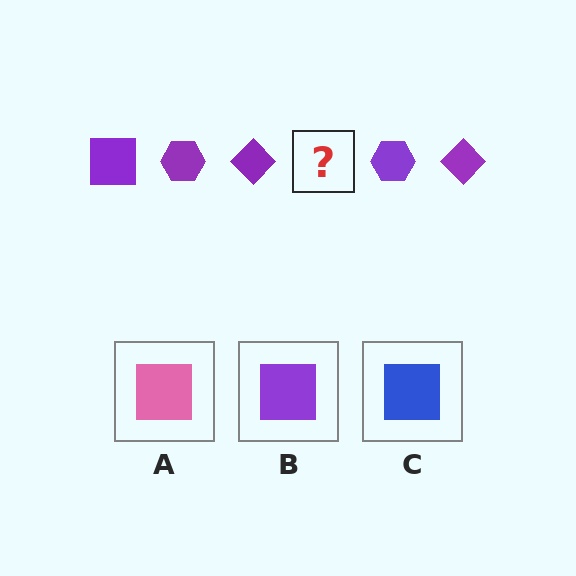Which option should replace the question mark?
Option B.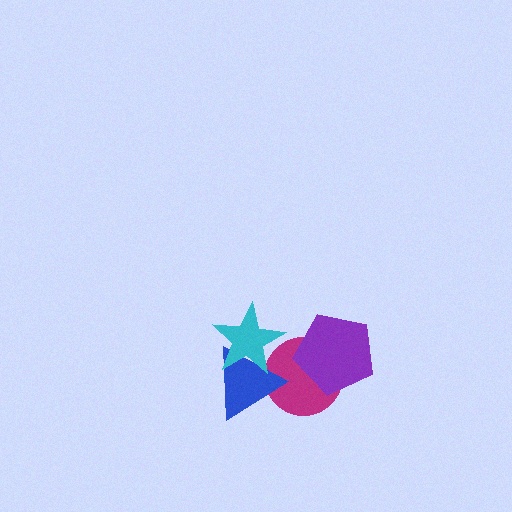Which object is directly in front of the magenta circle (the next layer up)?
The purple pentagon is directly in front of the magenta circle.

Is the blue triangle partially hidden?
Yes, it is partially covered by another shape.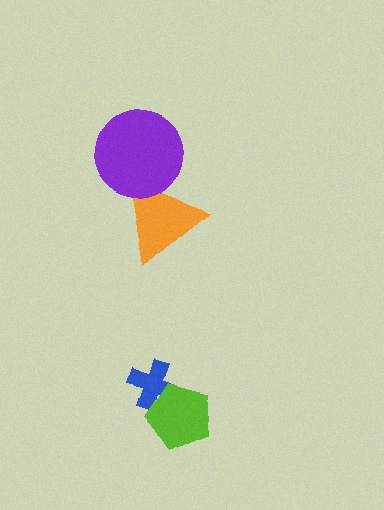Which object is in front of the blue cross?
The lime pentagon is in front of the blue cross.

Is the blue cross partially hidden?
Yes, it is partially covered by another shape.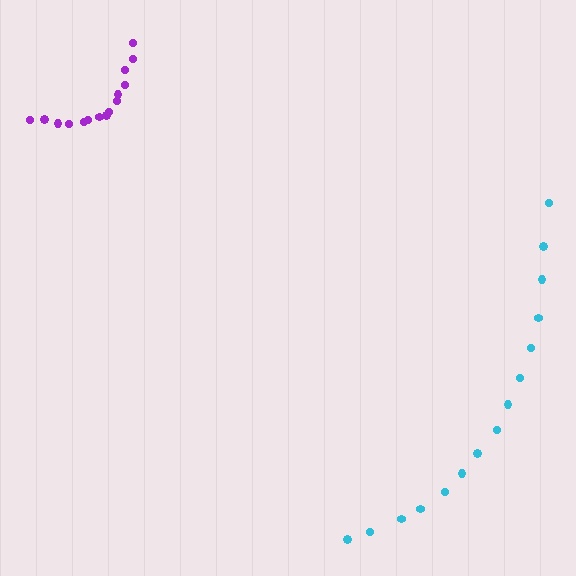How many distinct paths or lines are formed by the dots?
There are 2 distinct paths.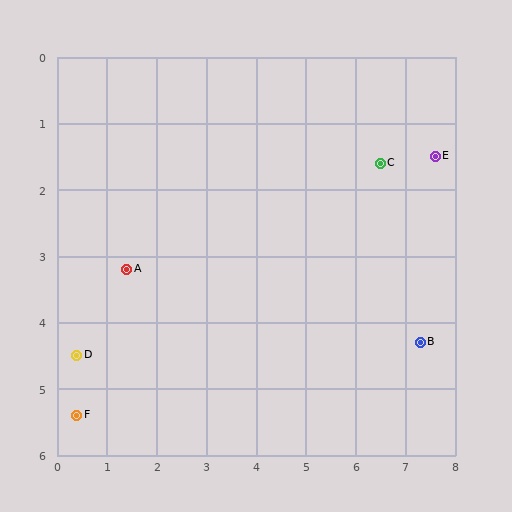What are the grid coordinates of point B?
Point B is at approximately (7.3, 4.3).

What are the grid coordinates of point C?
Point C is at approximately (6.5, 1.6).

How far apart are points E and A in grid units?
Points E and A are about 6.4 grid units apart.